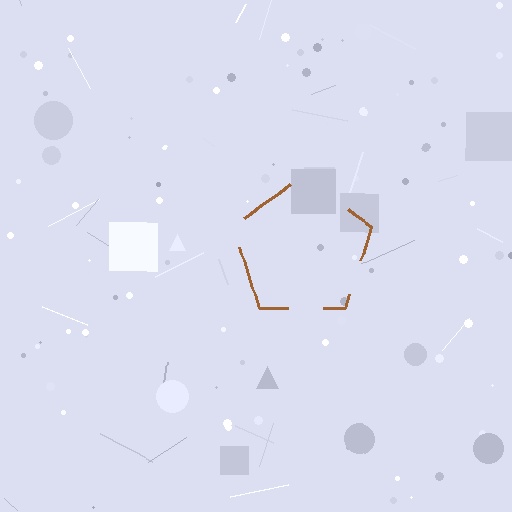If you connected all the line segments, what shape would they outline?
They would outline a pentagon.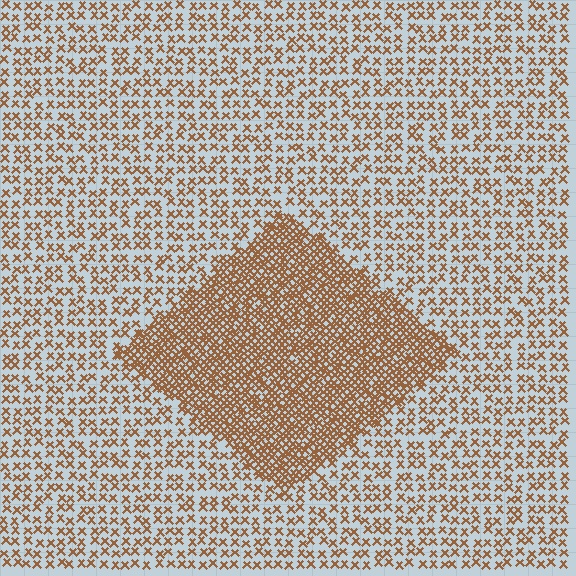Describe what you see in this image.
The image contains small brown elements arranged at two different densities. A diamond-shaped region is visible where the elements are more densely packed than the surrounding area.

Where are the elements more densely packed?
The elements are more densely packed inside the diamond boundary.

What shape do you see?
I see a diamond.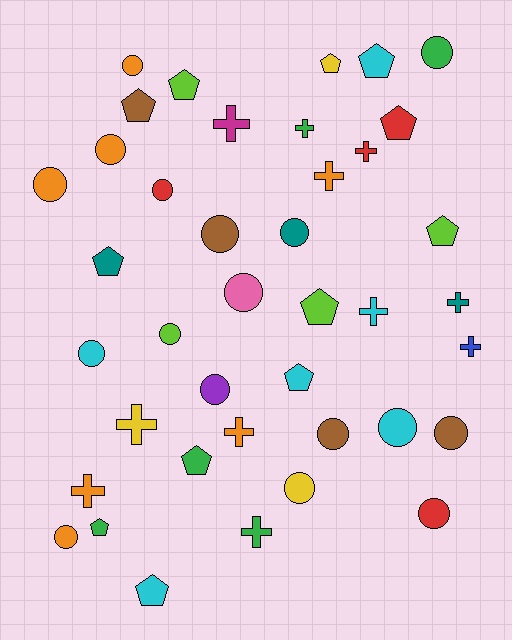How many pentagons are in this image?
There are 12 pentagons.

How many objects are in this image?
There are 40 objects.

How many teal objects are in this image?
There are 3 teal objects.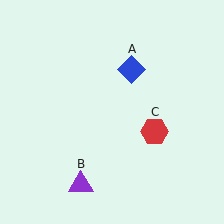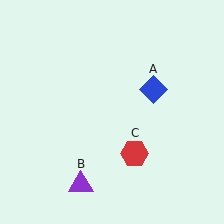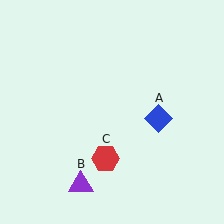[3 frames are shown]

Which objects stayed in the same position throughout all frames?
Purple triangle (object B) remained stationary.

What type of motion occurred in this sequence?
The blue diamond (object A), red hexagon (object C) rotated clockwise around the center of the scene.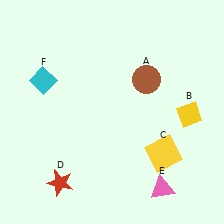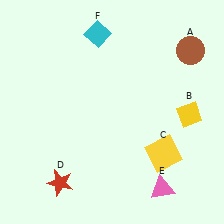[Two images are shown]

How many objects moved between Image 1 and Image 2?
2 objects moved between the two images.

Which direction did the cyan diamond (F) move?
The cyan diamond (F) moved right.